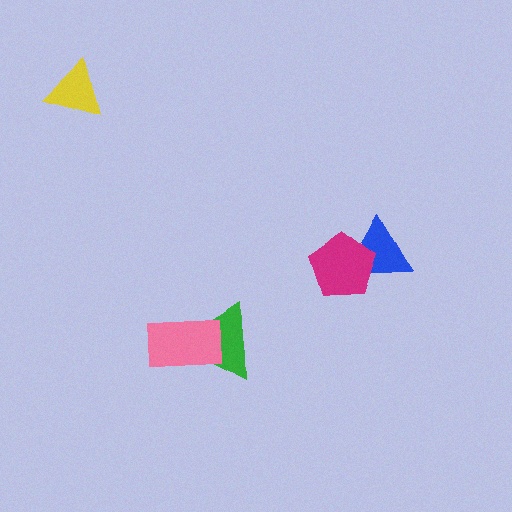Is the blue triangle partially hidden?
Yes, it is partially covered by another shape.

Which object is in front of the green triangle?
The pink rectangle is in front of the green triangle.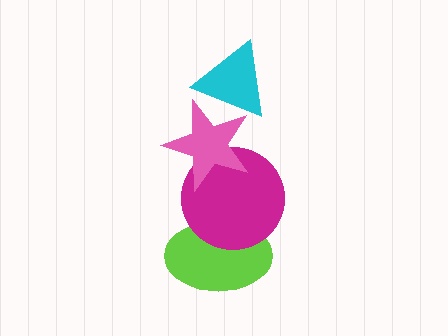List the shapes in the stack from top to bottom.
From top to bottom: the cyan triangle, the pink star, the magenta circle, the lime ellipse.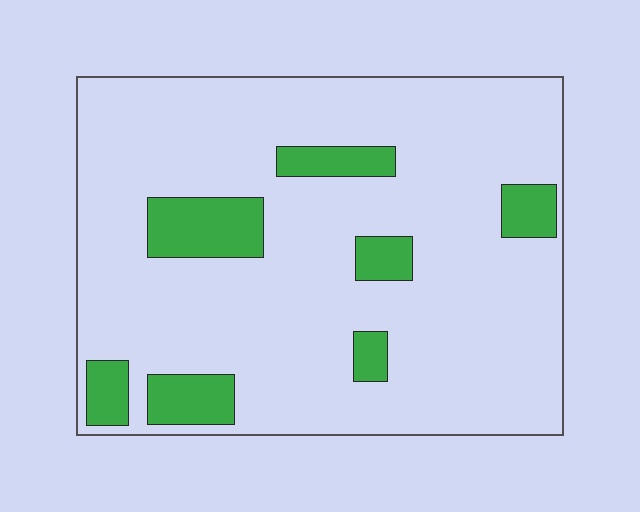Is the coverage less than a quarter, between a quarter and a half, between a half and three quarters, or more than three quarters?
Less than a quarter.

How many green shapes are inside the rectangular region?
7.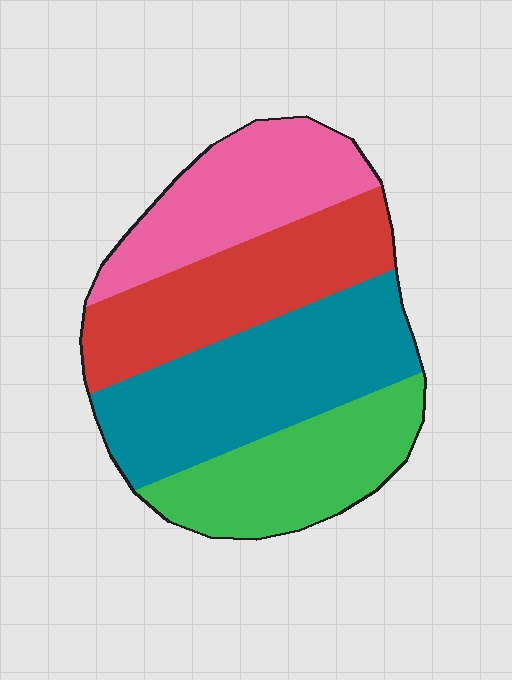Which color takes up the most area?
Teal, at roughly 30%.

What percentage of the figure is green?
Green covers 22% of the figure.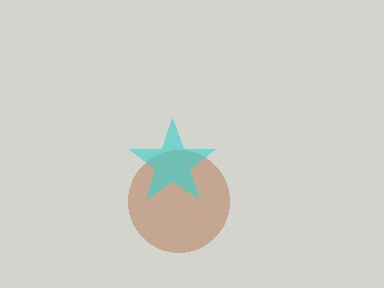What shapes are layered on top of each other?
The layered shapes are: a brown circle, a cyan star.